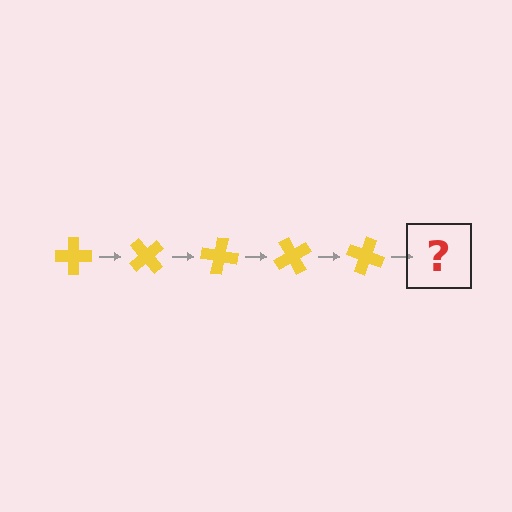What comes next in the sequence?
The next element should be a yellow cross rotated 250 degrees.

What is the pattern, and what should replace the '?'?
The pattern is that the cross rotates 50 degrees each step. The '?' should be a yellow cross rotated 250 degrees.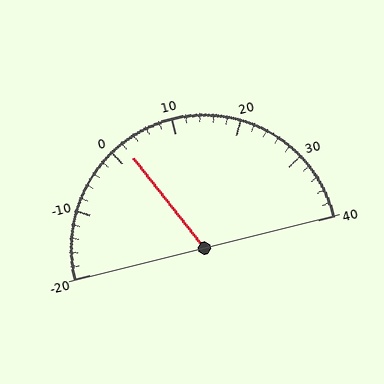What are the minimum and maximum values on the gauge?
The gauge ranges from -20 to 40.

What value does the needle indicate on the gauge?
The needle indicates approximately 2.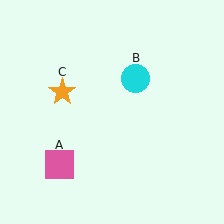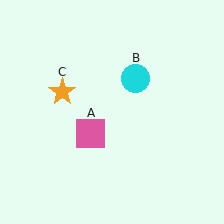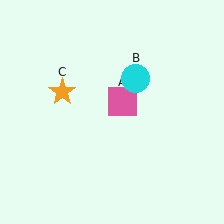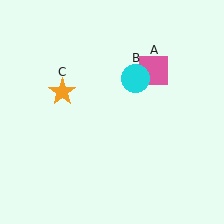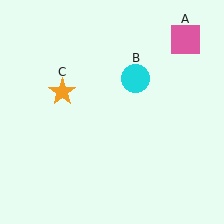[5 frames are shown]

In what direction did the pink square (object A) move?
The pink square (object A) moved up and to the right.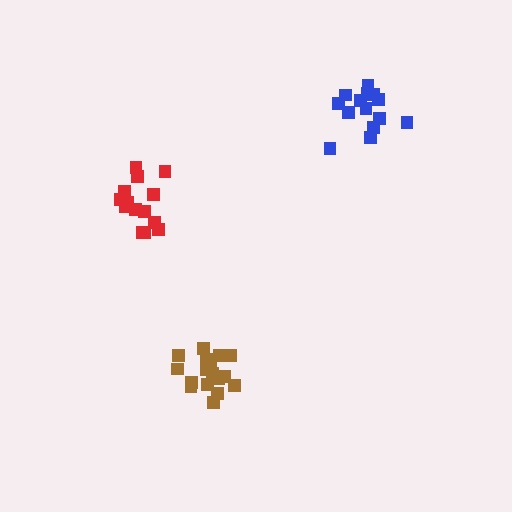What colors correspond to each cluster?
The clusters are colored: red, brown, blue.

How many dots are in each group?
Group 1: 14 dots, Group 2: 18 dots, Group 3: 14 dots (46 total).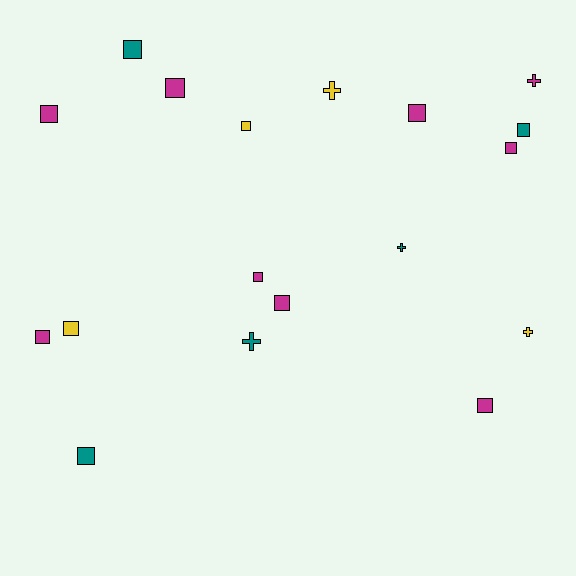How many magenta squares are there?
There are 8 magenta squares.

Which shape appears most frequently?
Square, with 13 objects.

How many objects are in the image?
There are 18 objects.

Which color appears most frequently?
Magenta, with 9 objects.